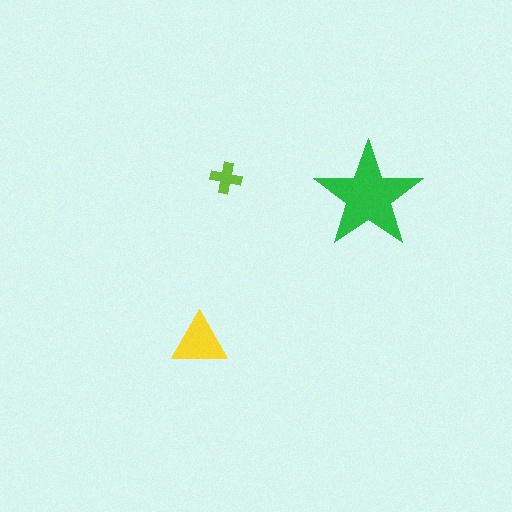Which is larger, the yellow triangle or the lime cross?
The yellow triangle.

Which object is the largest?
The green star.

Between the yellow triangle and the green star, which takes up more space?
The green star.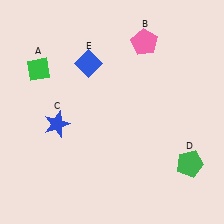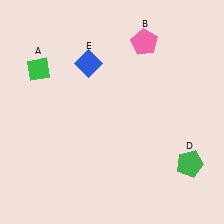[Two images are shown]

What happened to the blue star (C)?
The blue star (C) was removed in Image 2. It was in the bottom-left area of Image 1.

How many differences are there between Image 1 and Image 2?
There is 1 difference between the two images.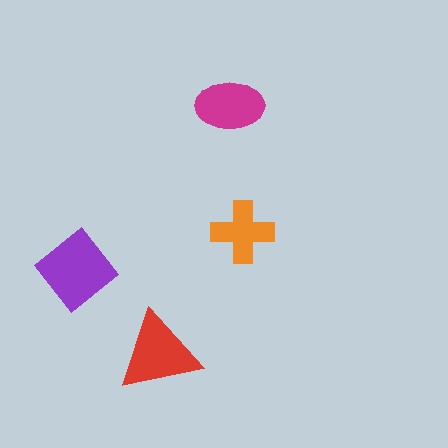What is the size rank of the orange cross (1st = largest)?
4th.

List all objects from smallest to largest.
The orange cross, the magenta ellipse, the red triangle, the purple diamond.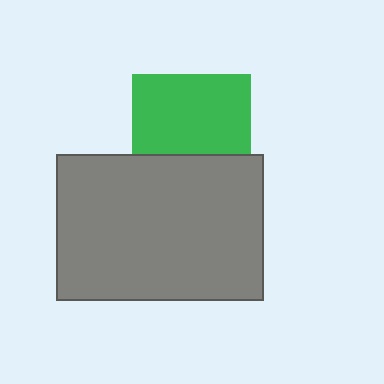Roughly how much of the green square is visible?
Most of it is visible (roughly 67%).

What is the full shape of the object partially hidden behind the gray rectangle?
The partially hidden object is a green square.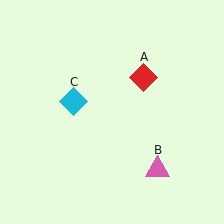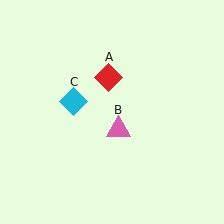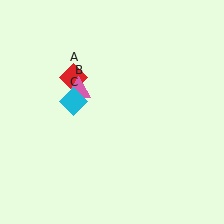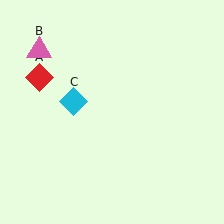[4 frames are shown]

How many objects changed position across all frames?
2 objects changed position: red diamond (object A), pink triangle (object B).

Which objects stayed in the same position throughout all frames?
Cyan diamond (object C) remained stationary.